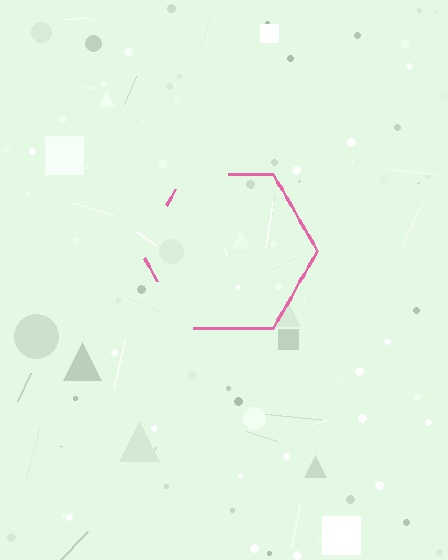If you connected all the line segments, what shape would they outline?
They would outline a hexagon.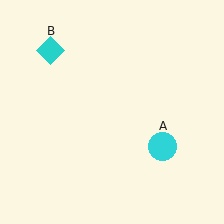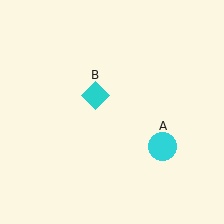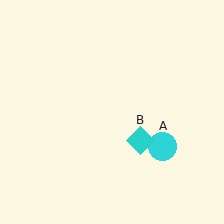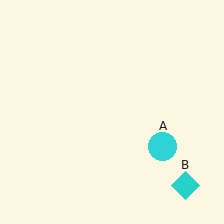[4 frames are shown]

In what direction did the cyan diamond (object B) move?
The cyan diamond (object B) moved down and to the right.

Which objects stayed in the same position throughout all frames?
Cyan circle (object A) remained stationary.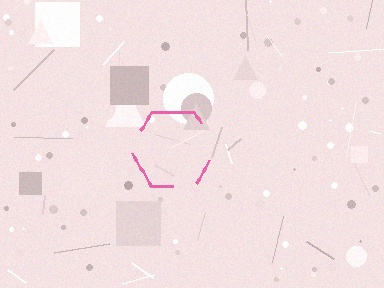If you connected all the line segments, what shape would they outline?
They would outline a hexagon.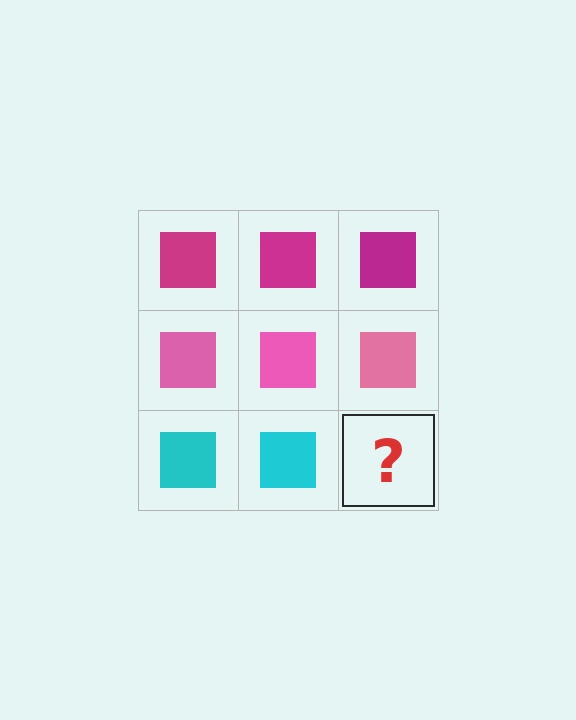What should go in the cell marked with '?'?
The missing cell should contain a cyan square.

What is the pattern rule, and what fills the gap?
The rule is that each row has a consistent color. The gap should be filled with a cyan square.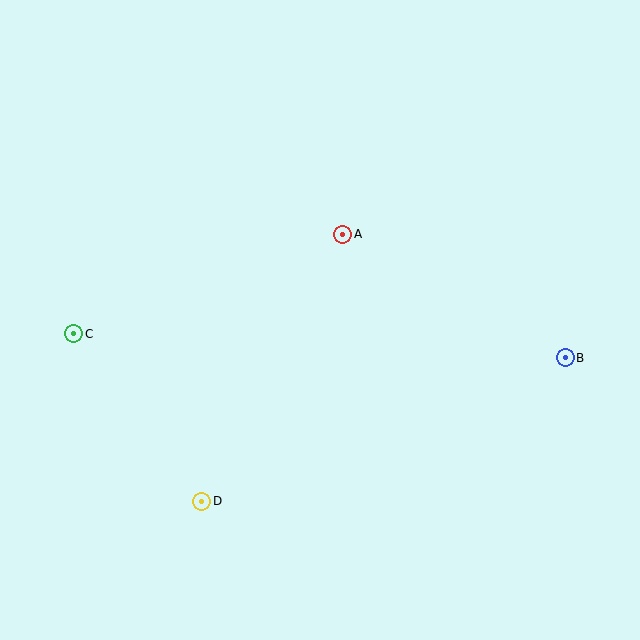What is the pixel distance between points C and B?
The distance between C and B is 492 pixels.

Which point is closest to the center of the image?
Point A at (343, 234) is closest to the center.